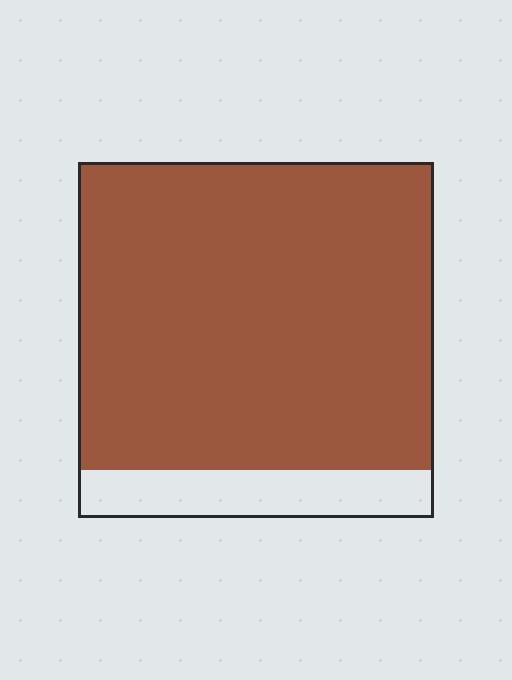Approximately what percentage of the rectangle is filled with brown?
Approximately 85%.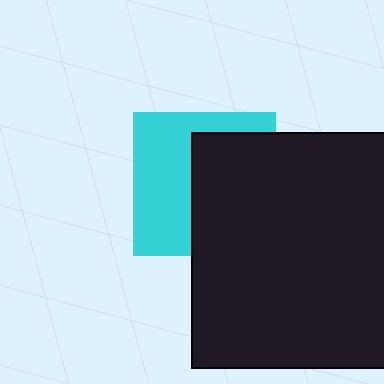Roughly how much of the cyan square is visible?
About half of it is visible (roughly 49%).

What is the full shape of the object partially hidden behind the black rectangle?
The partially hidden object is a cyan square.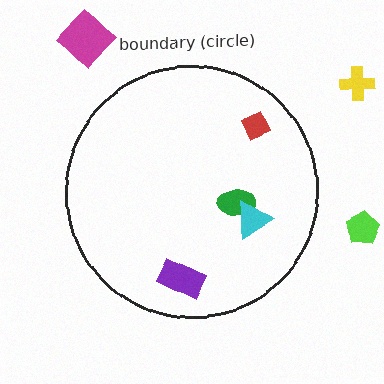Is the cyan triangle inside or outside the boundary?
Inside.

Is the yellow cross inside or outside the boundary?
Outside.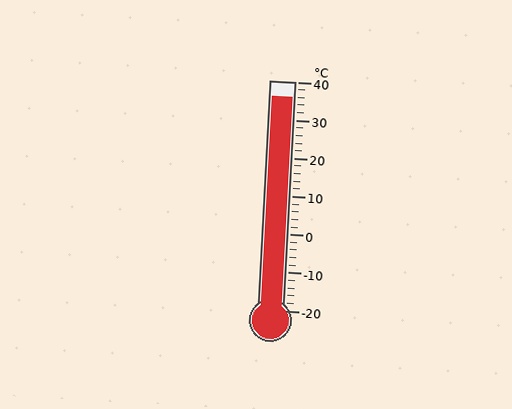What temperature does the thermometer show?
The thermometer shows approximately 36°C.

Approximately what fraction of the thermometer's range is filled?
The thermometer is filled to approximately 95% of its range.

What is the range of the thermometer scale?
The thermometer scale ranges from -20°C to 40°C.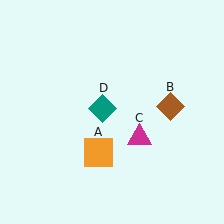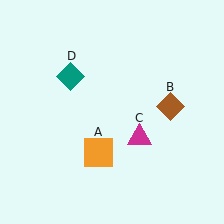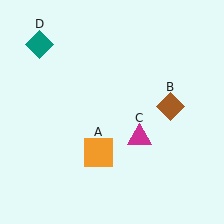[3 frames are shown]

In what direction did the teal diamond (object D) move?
The teal diamond (object D) moved up and to the left.